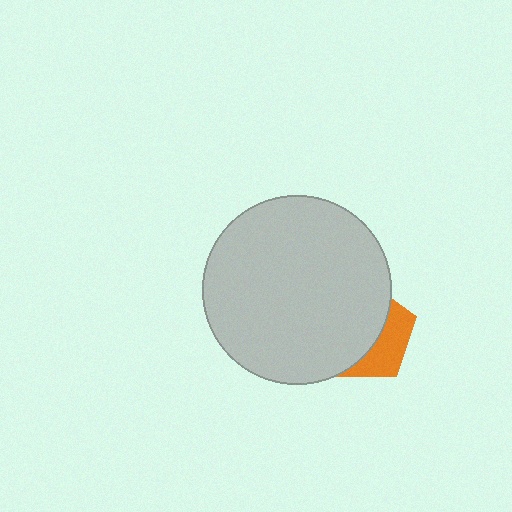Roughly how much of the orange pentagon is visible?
A small part of it is visible (roughly 36%).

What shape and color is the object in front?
The object in front is a light gray circle.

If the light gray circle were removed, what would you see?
You would see the complete orange pentagon.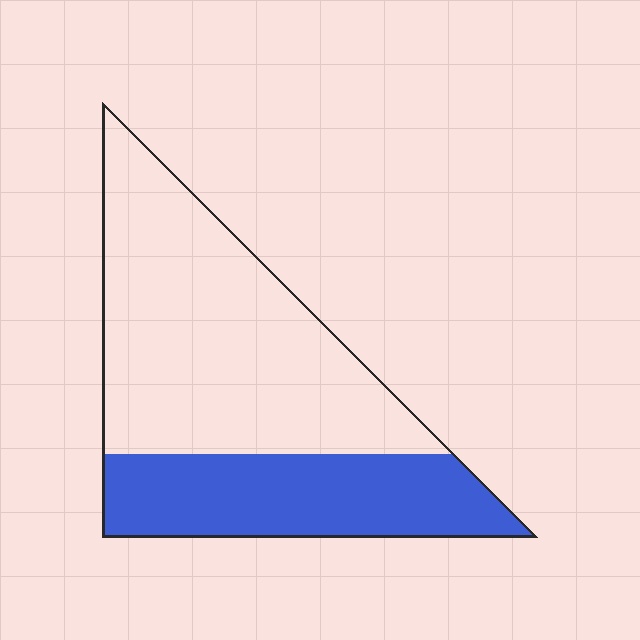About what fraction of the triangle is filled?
About one third (1/3).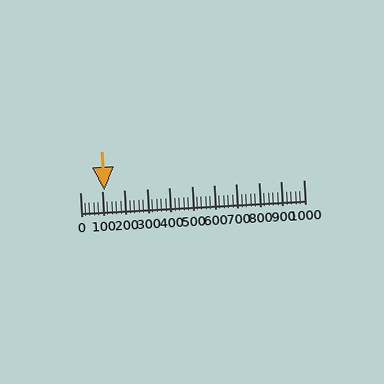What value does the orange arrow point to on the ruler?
The orange arrow points to approximately 109.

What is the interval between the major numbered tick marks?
The major tick marks are spaced 100 units apart.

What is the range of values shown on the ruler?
The ruler shows values from 0 to 1000.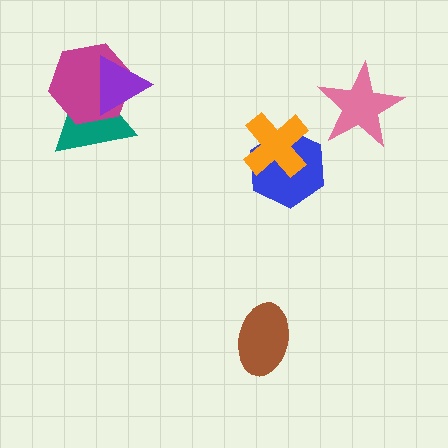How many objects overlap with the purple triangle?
2 objects overlap with the purple triangle.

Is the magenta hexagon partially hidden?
Yes, it is partially covered by another shape.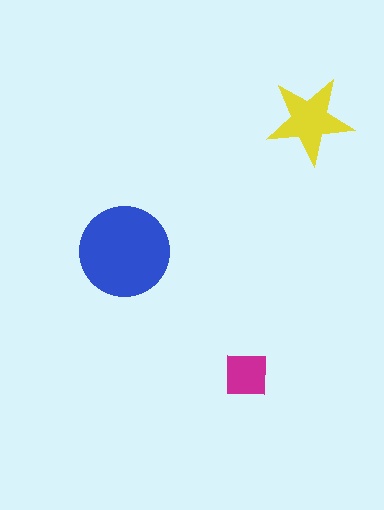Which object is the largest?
The blue circle.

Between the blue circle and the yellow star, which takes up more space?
The blue circle.